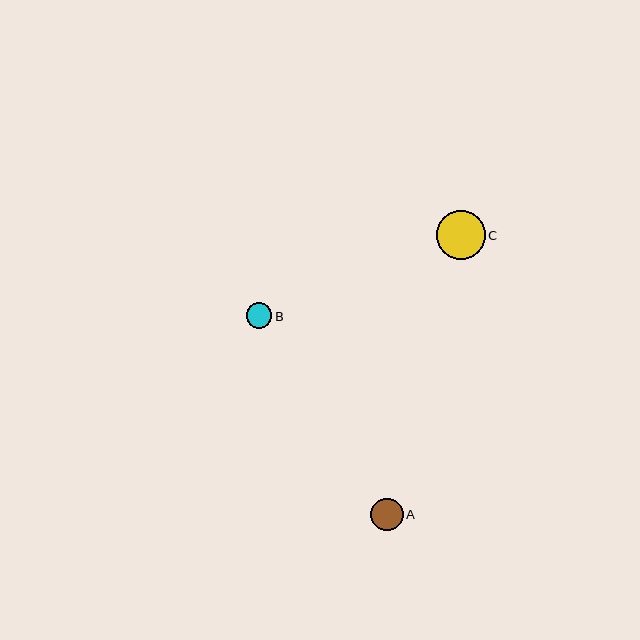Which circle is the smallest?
Circle B is the smallest with a size of approximately 26 pixels.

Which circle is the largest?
Circle C is the largest with a size of approximately 49 pixels.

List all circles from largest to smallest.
From largest to smallest: C, A, B.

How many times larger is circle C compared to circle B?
Circle C is approximately 1.9 times the size of circle B.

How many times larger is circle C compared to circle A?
Circle C is approximately 1.5 times the size of circle A.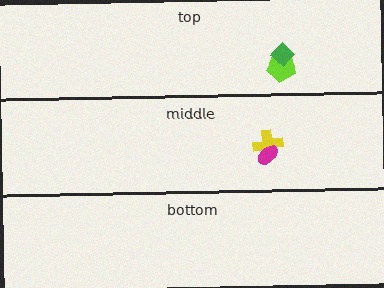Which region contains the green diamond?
The top region.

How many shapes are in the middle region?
2.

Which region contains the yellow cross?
The middle region.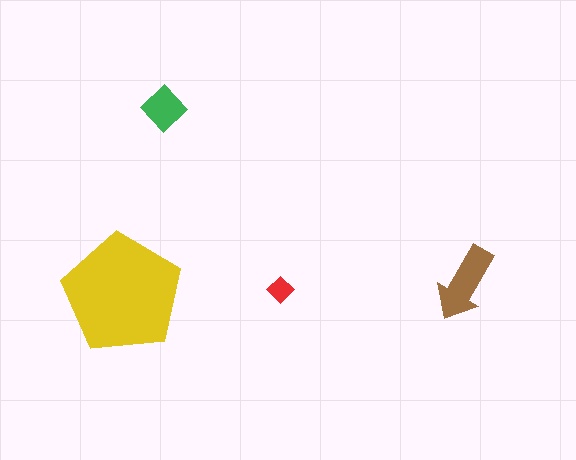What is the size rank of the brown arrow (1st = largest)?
2nd.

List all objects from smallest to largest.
The red diamond, the green diamond, the brown arrow, the yellow pentagon.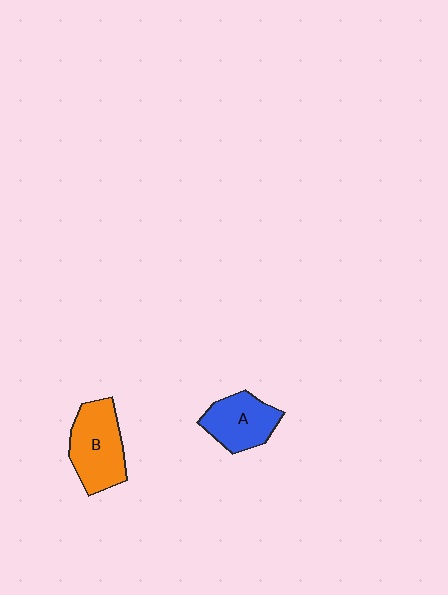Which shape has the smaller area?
Shape A (blue).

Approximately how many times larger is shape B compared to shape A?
Approximately 1.2 times.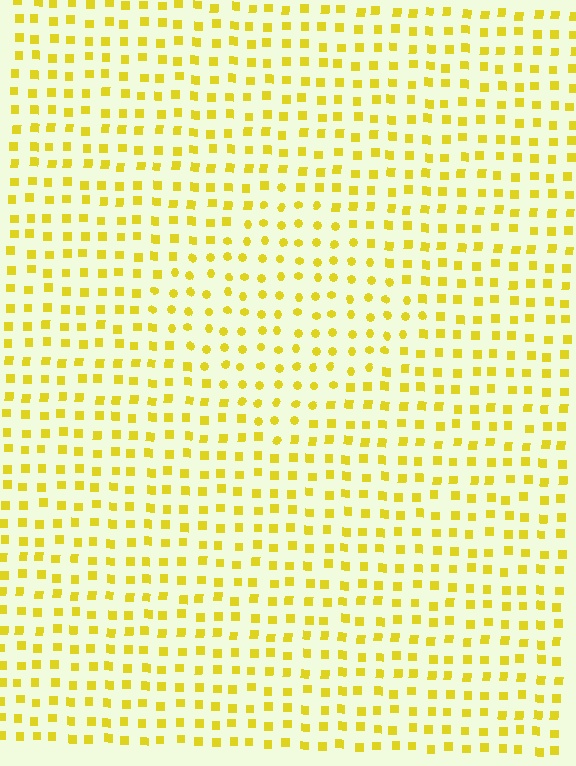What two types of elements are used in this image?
The image uses circles inside the diamond region and squares outside it.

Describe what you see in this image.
The image is filled with small yellow elements arranged in a uniform grid. A diamond-shaped region contains circles, while the surrounding area contains squares. The boundary is defined purely by the change in element shape.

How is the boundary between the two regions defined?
The boundary is defined by a change in element shape: circles inside vs. squares outside. All elements share the same color and spacing.